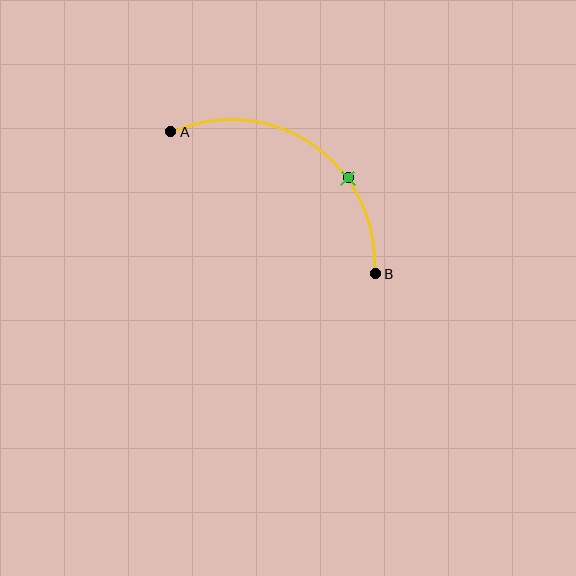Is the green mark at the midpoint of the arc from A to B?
No. The green mark lies on the arc but is closer to endpoint B. The arc midpoint would be at the point on the curve equidistant along the arc from both A and B.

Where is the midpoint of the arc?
The arc midpoint is the point on the curve farthest from the straight line joining A and B. It sits above and to the right of that line.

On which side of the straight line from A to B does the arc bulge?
The arc bulges above and to the right of the straight line connecting A and B.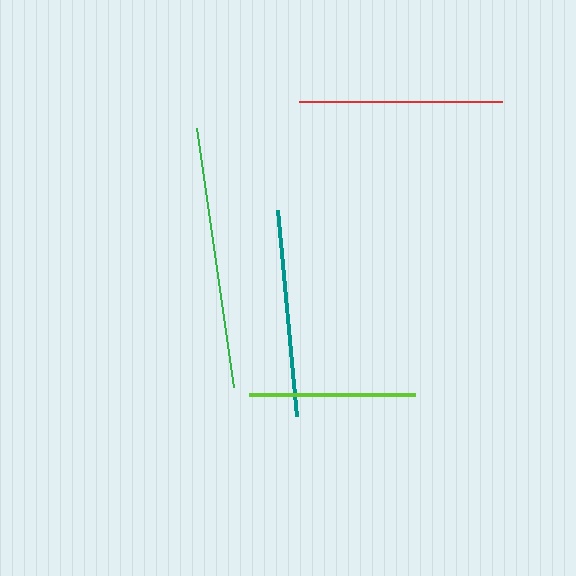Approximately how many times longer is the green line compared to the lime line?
The green line is approximately 1.6 times the length of the lime line.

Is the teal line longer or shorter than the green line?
The green line is longer than the teal line.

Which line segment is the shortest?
The lime line is the shortest at approximately 166 pixels.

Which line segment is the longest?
The green line is the longest at approximately 261 pixels.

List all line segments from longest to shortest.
From longest to shortest: green, teal, red, lime.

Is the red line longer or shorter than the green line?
The green line is longer than the red line.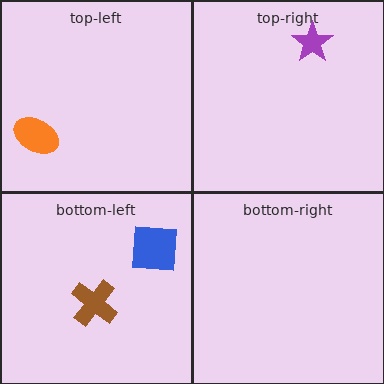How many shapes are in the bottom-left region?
2.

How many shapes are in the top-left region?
1.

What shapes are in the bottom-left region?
The blue square, the brown cross.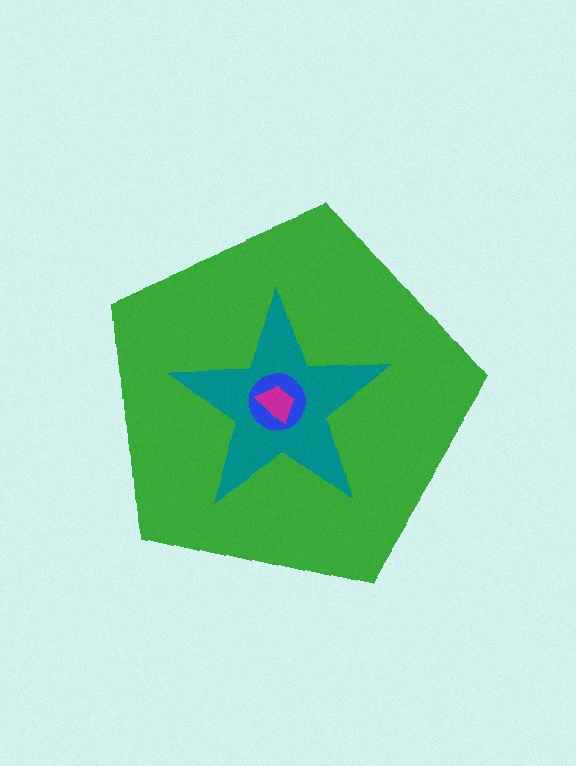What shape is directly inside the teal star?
The blue circle.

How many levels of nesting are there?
4.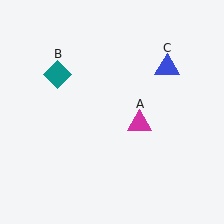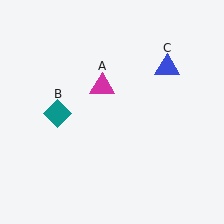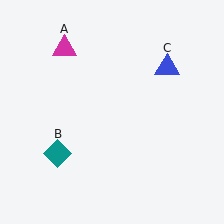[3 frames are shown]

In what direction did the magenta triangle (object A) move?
The magenta triangle (object A) moved up and to the left.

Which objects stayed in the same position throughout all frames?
Blue triangle (object C) remained stationary.